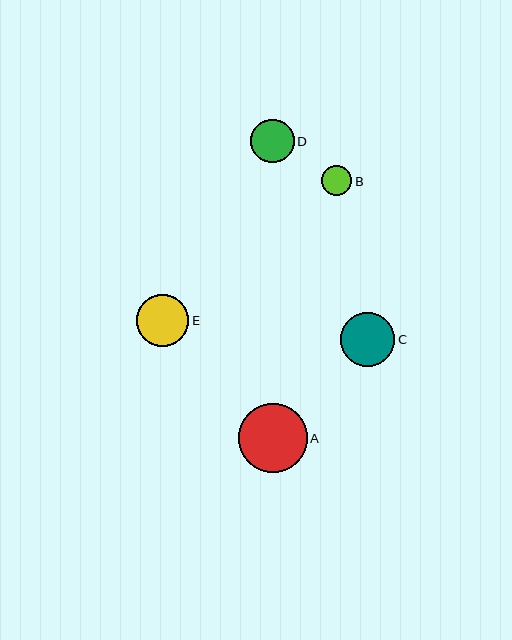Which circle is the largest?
Circle A is the largest with a size of approximately 69 pixels.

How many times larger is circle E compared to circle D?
Circle E is approximately 1.2 times the size of circle D.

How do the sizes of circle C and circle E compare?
Circle C and circle E are approximately the same size.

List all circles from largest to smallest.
From largest to smallest: A, C, E, D, B.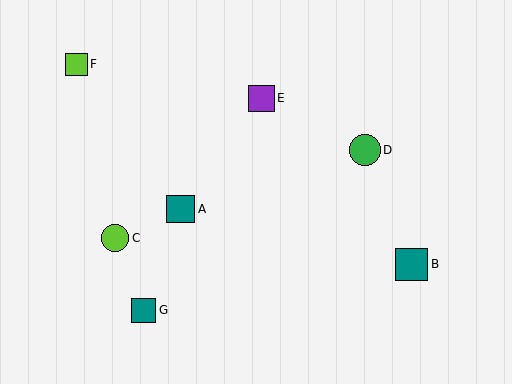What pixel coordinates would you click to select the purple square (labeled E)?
Click at (261, 98) to select the purple square E.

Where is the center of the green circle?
The center of the green circle is at (365, 150).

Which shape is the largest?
The teal square (labeled B) is the largest.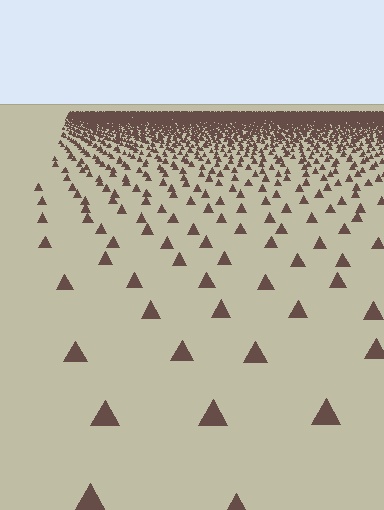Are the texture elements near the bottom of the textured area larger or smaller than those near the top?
Larger. Near the bottom, elements are closer to the viewer and appear at a bigger on-screen size.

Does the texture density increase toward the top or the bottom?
Density increases toward the top.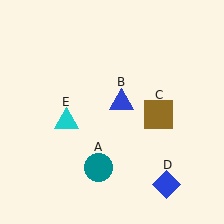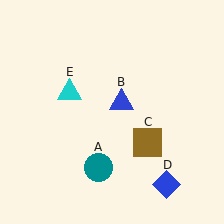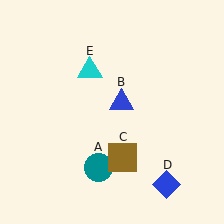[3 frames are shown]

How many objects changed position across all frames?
2 objects changed position: brown square (object C), cyan triangle (object E).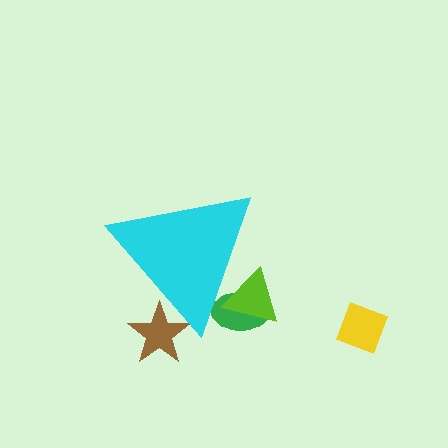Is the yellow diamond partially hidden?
No, the yellow diamond is fully visible.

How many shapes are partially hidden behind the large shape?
3 shapes are partially hidden.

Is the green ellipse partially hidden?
Yes, the green ellipse is partially hidden behind the cyan triangle.